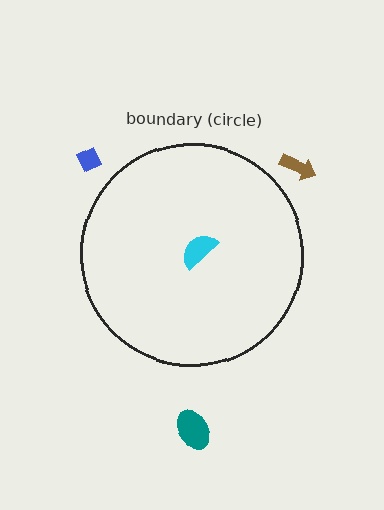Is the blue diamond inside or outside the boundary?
Outside.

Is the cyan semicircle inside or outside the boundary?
Inside.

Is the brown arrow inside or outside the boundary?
Outside.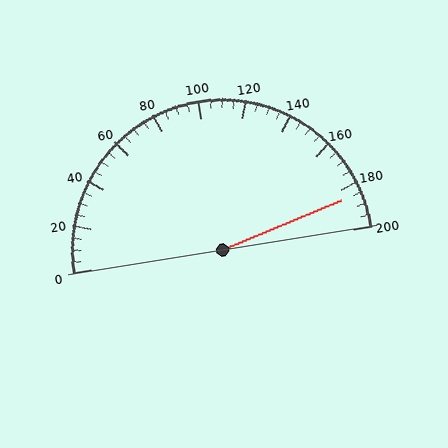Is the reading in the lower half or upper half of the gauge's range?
The reading is in the upper half of the range (0 to 200).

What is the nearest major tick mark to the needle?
The nearest major tick mark is 180.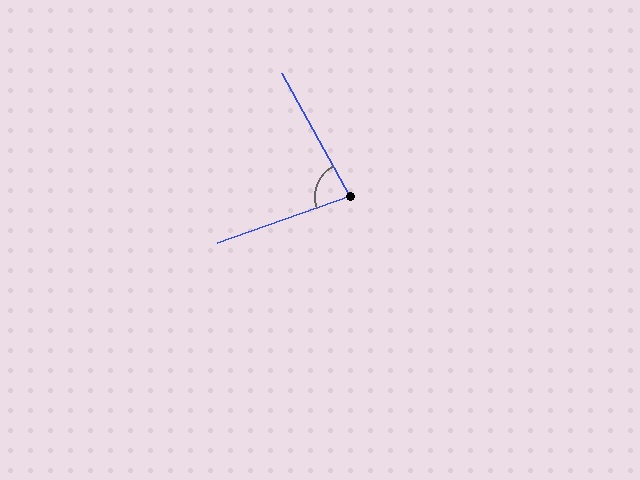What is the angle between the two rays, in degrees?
Approximately 81 degrees.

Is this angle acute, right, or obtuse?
It is acute.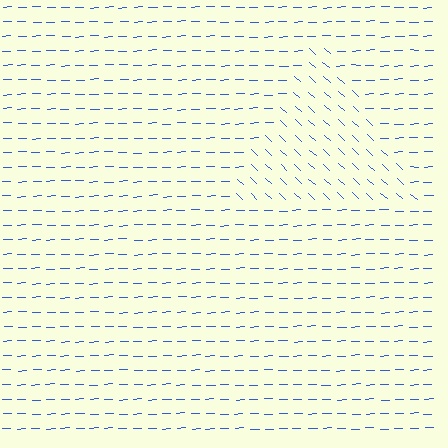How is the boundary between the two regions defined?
The boundary is defined purely by a change in line orientation (approximately 45 degrees difference). All lines are the same color and thickness.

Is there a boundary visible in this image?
Yes, there is a texture boundary formed by a change in line orientation.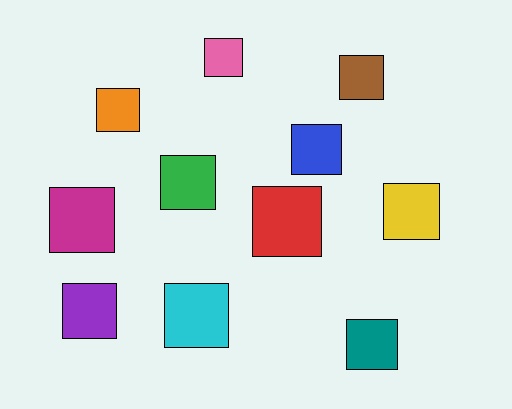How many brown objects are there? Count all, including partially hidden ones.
There is 1 brown object.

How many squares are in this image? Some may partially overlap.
There are 11 squares.